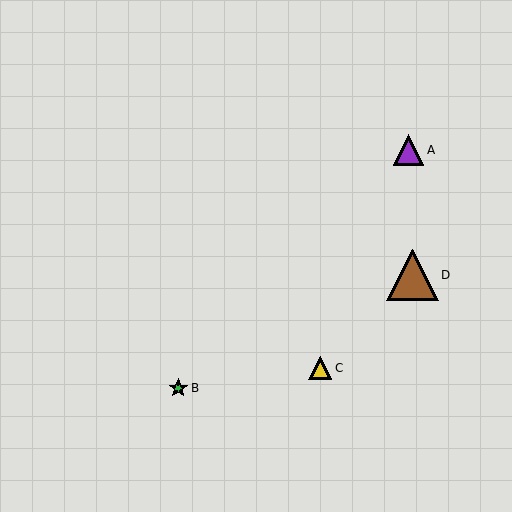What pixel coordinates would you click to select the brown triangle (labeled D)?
Click at (412, 275) to select the brown triangle D.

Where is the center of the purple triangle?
The center of the purple triangle is at (409, 150).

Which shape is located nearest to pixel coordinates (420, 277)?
The brown triangle (labeled D) at (412, 275) is nearest to that location.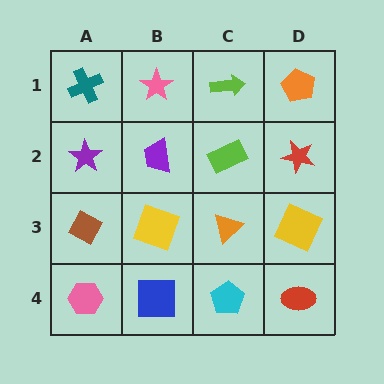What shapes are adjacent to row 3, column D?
A red star (row 2, column D), a red ellipse (row 4, column D), an orange triangle (row 3, column C).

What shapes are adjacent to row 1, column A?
A purple star (row 2, column A), a pink star (row 1, column B).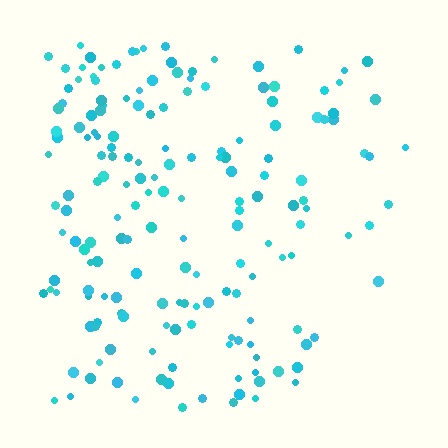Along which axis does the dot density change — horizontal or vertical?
Horizontal.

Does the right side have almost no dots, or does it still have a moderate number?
Still a moderate number, just noticeably fewer than the left.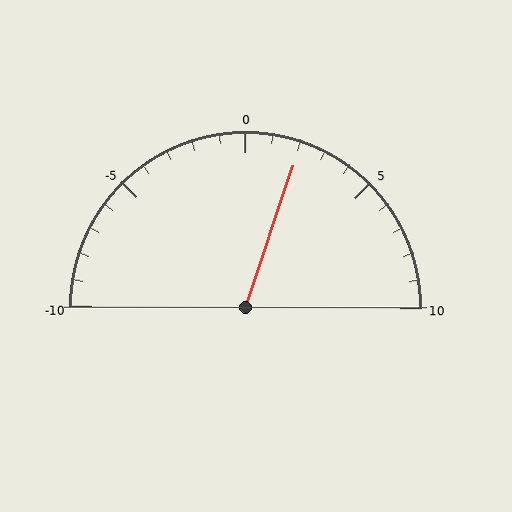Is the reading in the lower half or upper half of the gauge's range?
The reading is in the upper half of the range (-10 to 10).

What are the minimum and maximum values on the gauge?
The gauge ranges from -10 to 10.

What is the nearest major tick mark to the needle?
The nearest major tick mark is 0.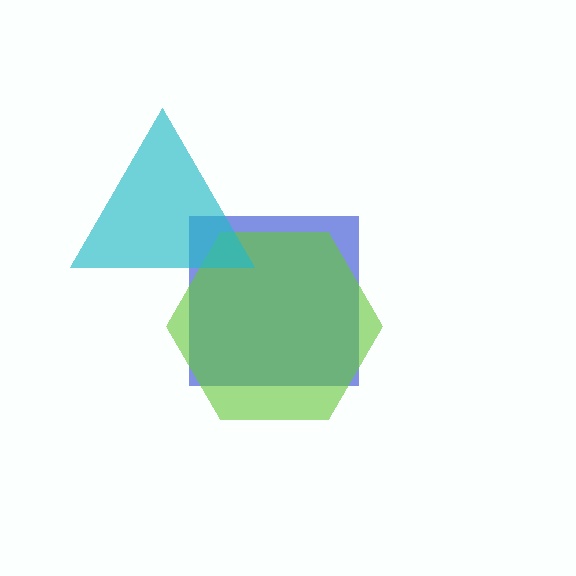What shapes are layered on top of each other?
The layered shapes are: a blue square, a lime hexagon, a cyan triangle.